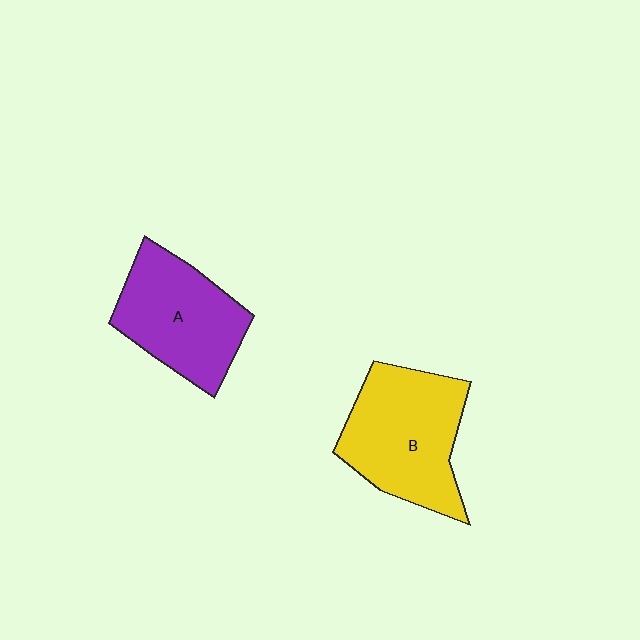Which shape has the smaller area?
Shape A (purple).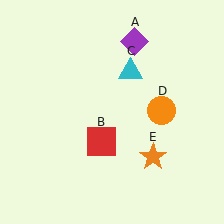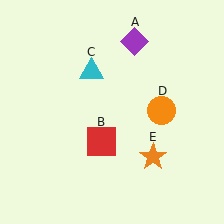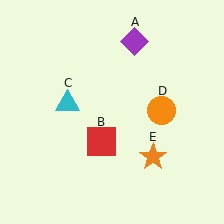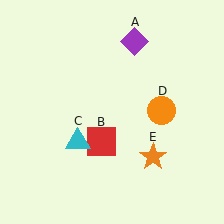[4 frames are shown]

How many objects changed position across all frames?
1 object changed position: cyan triangle (object C).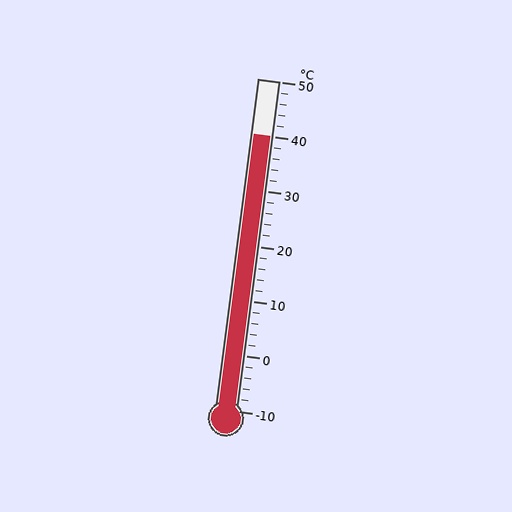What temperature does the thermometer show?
The thermometer shows approximately 40°C.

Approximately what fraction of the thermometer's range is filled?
The thermometer is filled to approximately 85% of its range.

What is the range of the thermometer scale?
The thermometer scale ranges from -10°C to 50°C.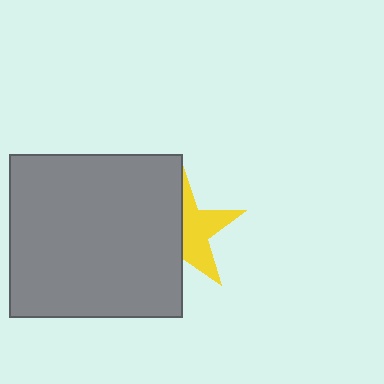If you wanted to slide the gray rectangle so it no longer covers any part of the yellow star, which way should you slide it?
Slide it left — that is the most direct way to separate the two shapes.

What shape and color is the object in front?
The object in front is a gray rectangle.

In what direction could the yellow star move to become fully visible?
The yellow star could move right. That would shift it out from behind the gray rectangle entirely.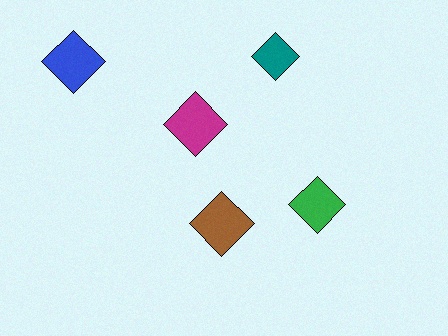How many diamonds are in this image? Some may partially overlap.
There are 5 diamonds.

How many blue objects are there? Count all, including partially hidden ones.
There is 1 blue object.